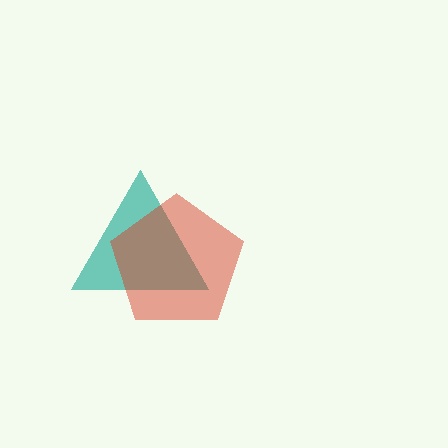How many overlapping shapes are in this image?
There are 2 overlapping shapes in the image.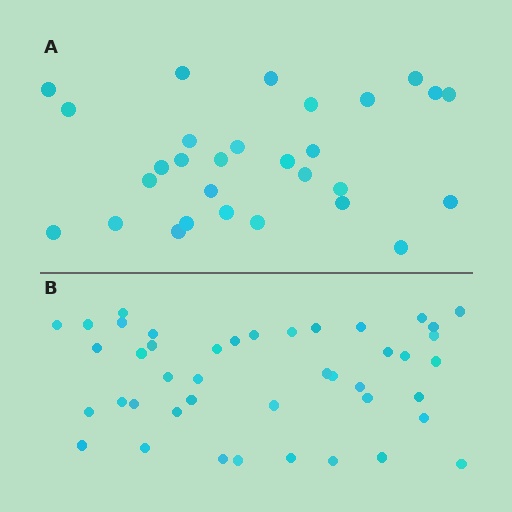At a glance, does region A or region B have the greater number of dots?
Region B (the bottom region) has more dots.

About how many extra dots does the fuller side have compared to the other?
Region B has approximately 15 more dots than region A.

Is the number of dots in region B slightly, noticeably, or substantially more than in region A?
Region B has substantially more. The ratio is roughly 1.5 to 1.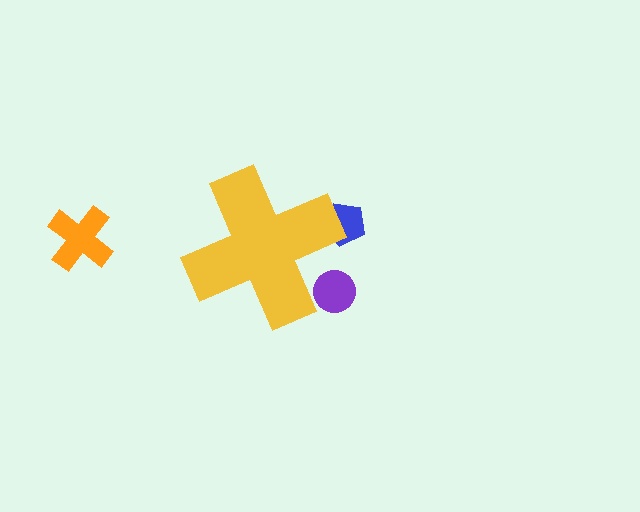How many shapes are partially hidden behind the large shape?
2 shapes are partially hidden.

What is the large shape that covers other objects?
A yellow cross.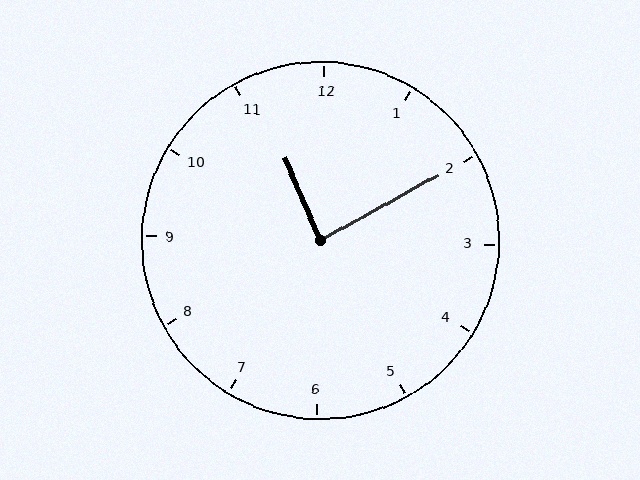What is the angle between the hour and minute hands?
Approximately 85 degrees.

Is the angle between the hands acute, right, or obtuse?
It is right.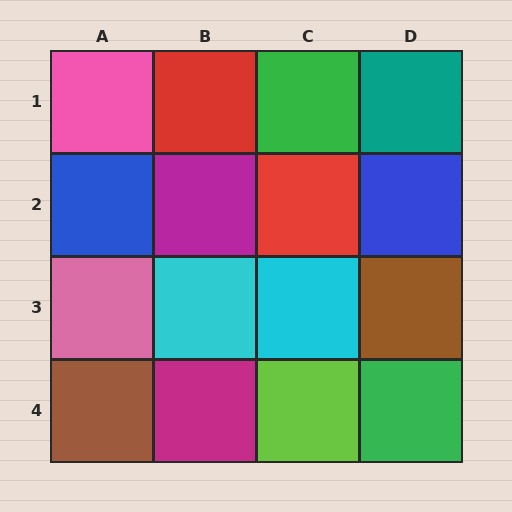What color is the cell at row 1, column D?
Teal.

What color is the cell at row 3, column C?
Cyan.